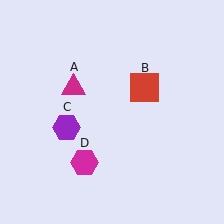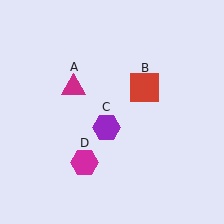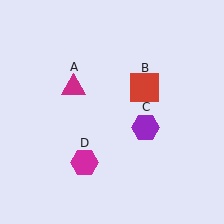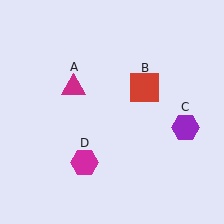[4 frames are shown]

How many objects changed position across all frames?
1 object changed position: purple hexagon (object C).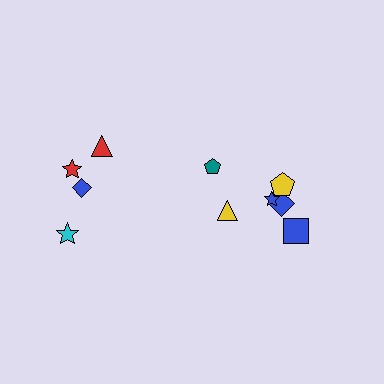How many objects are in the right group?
There are 6 objects.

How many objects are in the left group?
There are 4 objects.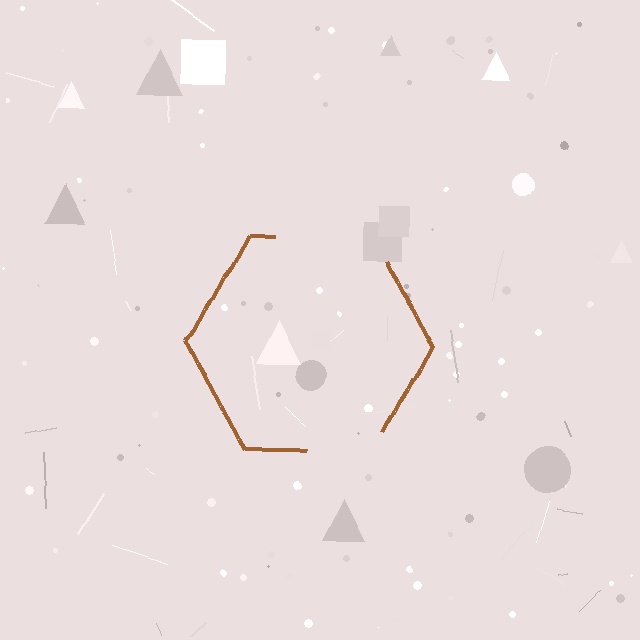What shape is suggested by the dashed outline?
The dashed outline suggests a hexagon.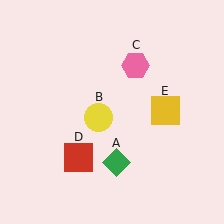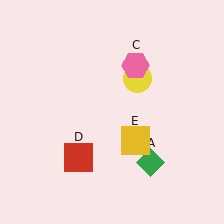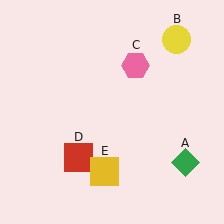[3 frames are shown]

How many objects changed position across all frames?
3 objects changed position: green diamond (object A), yellow circle (object B), yellow square (object E).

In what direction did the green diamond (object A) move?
The green diamond (object A) moved right.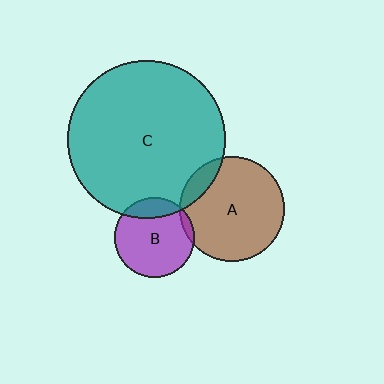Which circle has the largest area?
Circle C (teal).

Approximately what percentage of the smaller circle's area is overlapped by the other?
Approximately 10%.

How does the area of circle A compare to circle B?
Approximately 1.7 times.